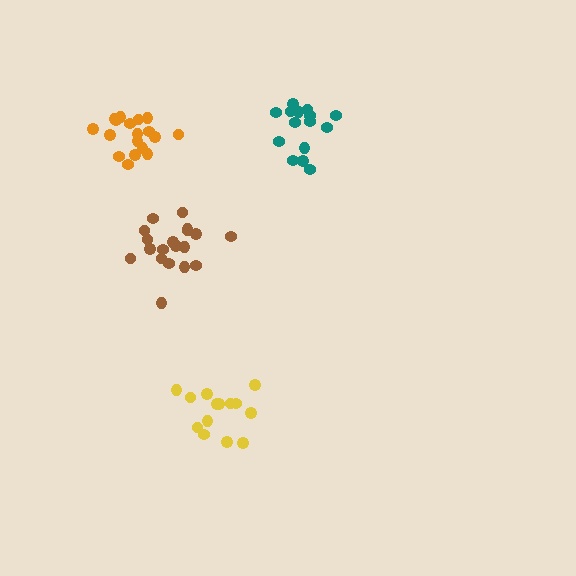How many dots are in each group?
Group 1: 16 dots, Group 2: 19 dots, Group 3: 14 dots, Group 4: 18 dots (67 total).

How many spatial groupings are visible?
There are 4 spatial groupings.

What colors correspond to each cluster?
The clusters are colored: teal, brown, yellow, orange.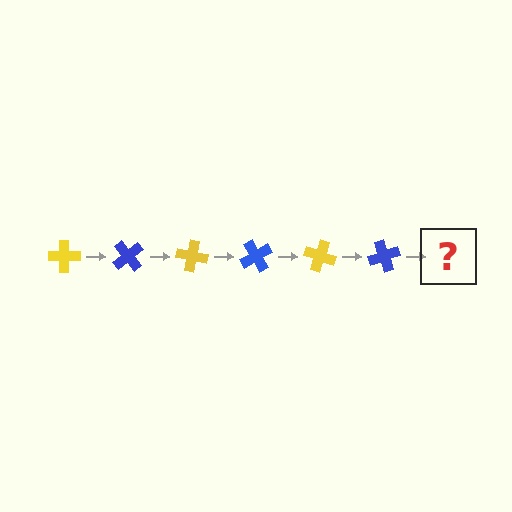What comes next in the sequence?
The next element should be a yellow cross, rotated 300 degrees from the start.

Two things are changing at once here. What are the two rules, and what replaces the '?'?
The two rules are that it rotates 50 degrees each step and the color cycles through yellow and blue. The '?' should be a yellow cross, rotated 300 degrees from the start.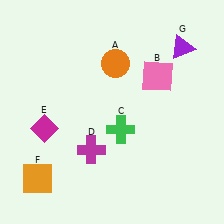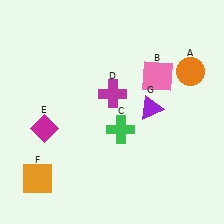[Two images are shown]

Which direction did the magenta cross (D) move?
The magenta cross (D) moved up.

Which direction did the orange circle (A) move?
The orange circle (A) moved right.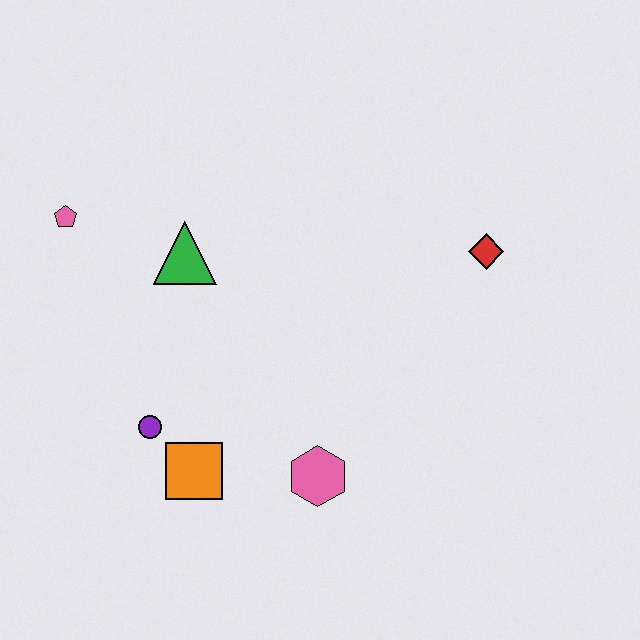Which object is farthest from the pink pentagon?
The red diamond is farthest from the pink pentagon.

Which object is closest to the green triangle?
The pink pentagon is closest to the green triangle.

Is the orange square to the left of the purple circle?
No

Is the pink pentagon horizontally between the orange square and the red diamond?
No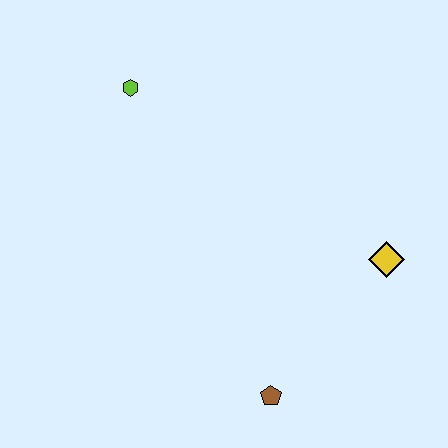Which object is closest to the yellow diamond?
The brown pentagon is closest to the yellow diamond.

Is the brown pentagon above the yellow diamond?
No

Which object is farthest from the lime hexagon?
The brown pentagon is farthest from the lime hexagon.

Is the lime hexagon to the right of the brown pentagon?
No